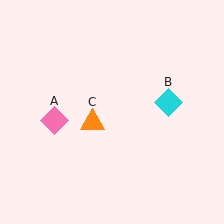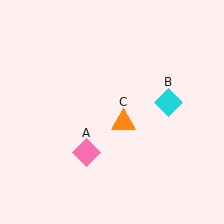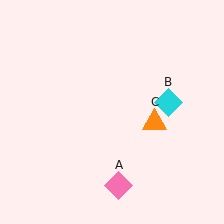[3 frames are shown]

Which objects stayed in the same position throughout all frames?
Cyan diamond (object B) remained stationary.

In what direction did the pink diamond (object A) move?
The pink diamond (object A) moved down and to the right.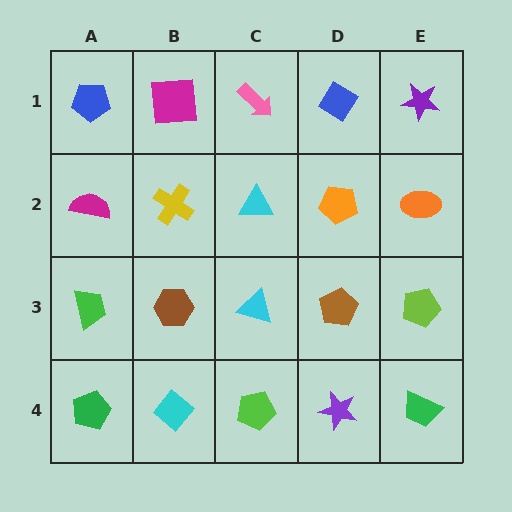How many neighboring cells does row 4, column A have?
2.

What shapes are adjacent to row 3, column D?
An orange pentagon (row 2, column D), a purple star (row 4, column D), a cyan triangle (row 3, column C), a lime pentagon (row 3, column E).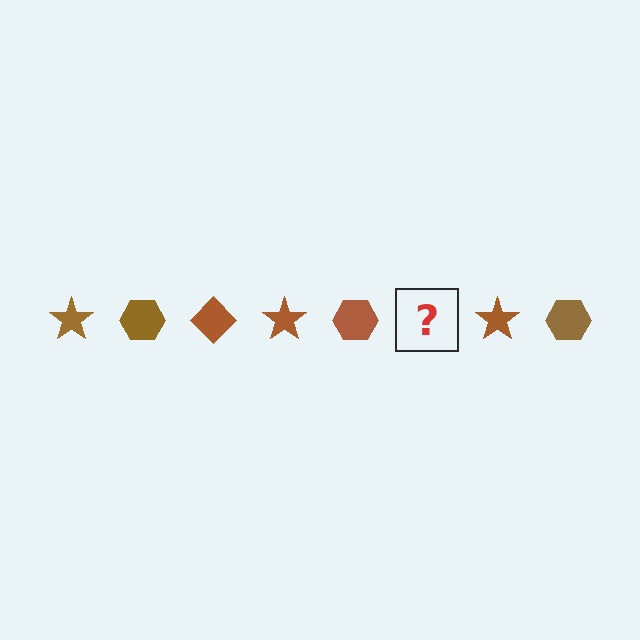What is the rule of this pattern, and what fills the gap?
The rule is that the pattern cycles through star, hexagon, diamond shapes in brown. The gap should be filled with a brown diamond.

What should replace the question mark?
The question mark should be replaced with a brown diamond.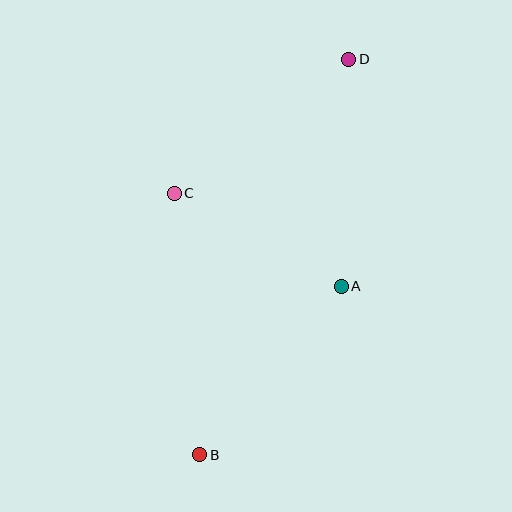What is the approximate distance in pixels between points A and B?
The distance between A and B is approximately 220 pixels.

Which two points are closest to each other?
Points A and C are closest to each other.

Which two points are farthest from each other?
Points B and D are farthest from each other.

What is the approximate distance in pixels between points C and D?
The distance between C and D is approximately 220 pixels.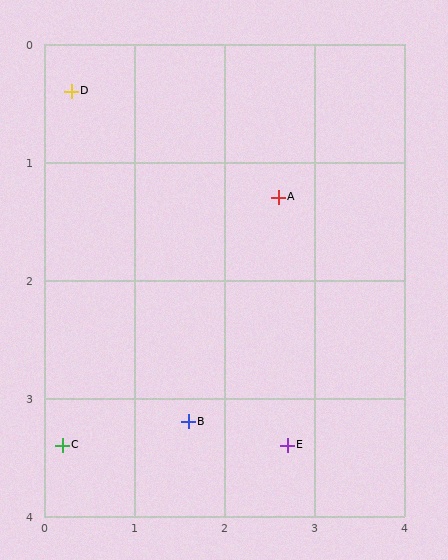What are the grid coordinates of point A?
Point A is at approximately (2.6, 1.3).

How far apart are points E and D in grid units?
Points E and D are about 3.8 grid units apart.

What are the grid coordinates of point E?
Point E is at approximately (2.7, 3.4).